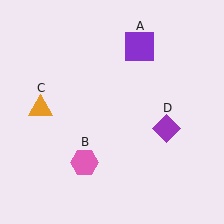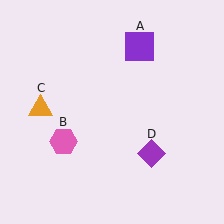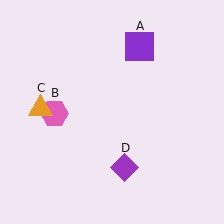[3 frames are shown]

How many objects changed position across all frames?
2 objects changed position: pink hexagon (object B), purple diamond (object D).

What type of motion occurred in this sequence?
The pink hexagon (object B), purple diamond (object D) rotated clockwise around the center of the scene.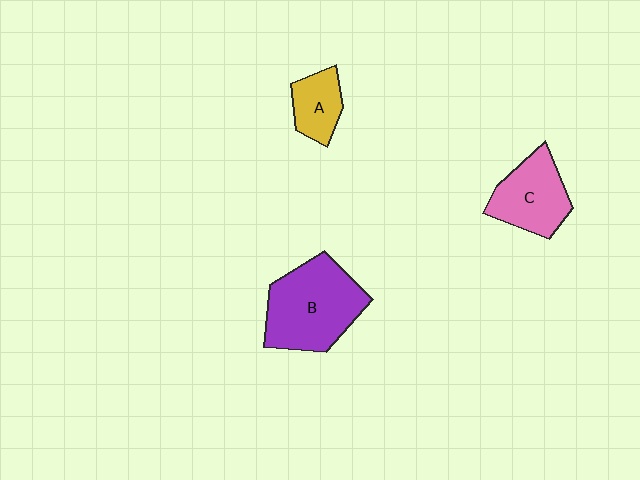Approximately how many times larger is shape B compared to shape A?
Approximately 2.4 times.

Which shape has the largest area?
Shape B (purple).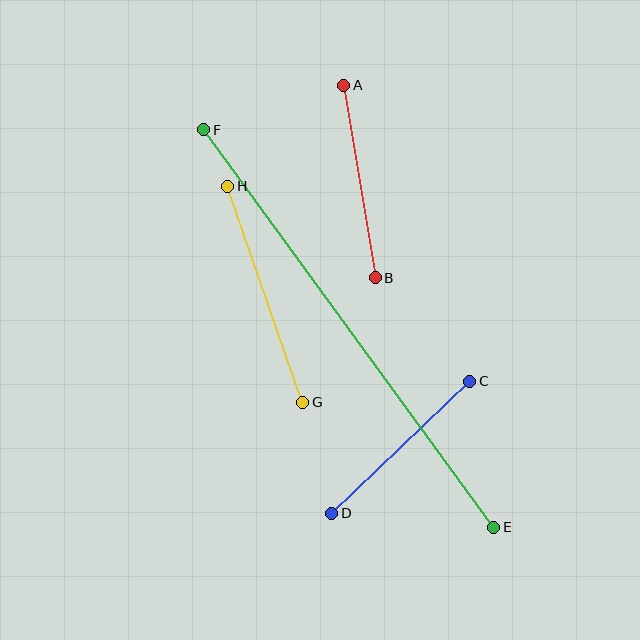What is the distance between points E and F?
The distance is approximately 492 pixels.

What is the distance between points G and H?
The distance is approximately 229 pixels.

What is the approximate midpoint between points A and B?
The midpoint is at approximately (360, 181) pixels.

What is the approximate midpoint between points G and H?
The midpoint is at approximately (265, 294) pixels.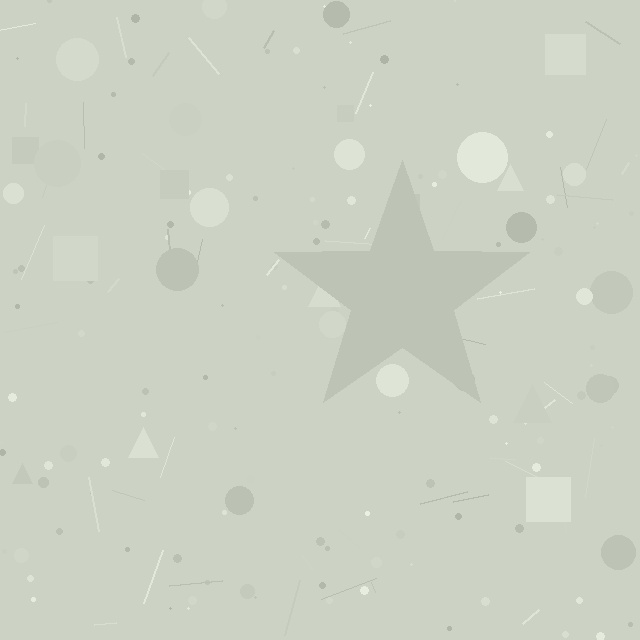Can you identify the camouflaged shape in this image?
The camouflaged shape is a star.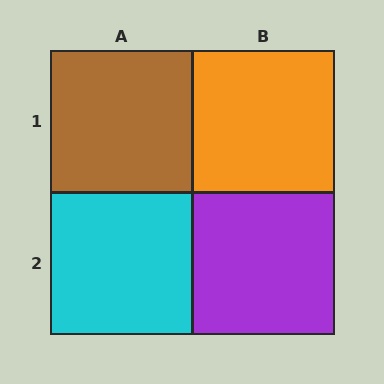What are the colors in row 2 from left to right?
Cyan, purple.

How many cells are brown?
1 cell is brown.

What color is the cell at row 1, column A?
Brown.